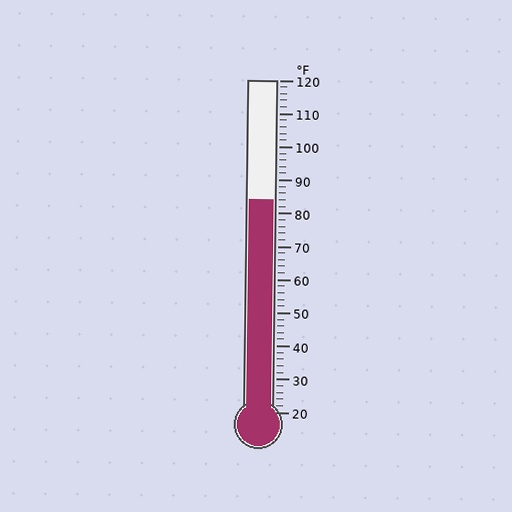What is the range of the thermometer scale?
The thermometer scale ranges from 20°F to 120°F.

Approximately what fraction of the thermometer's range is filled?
The thermometer is filled to approximately 65% of its range.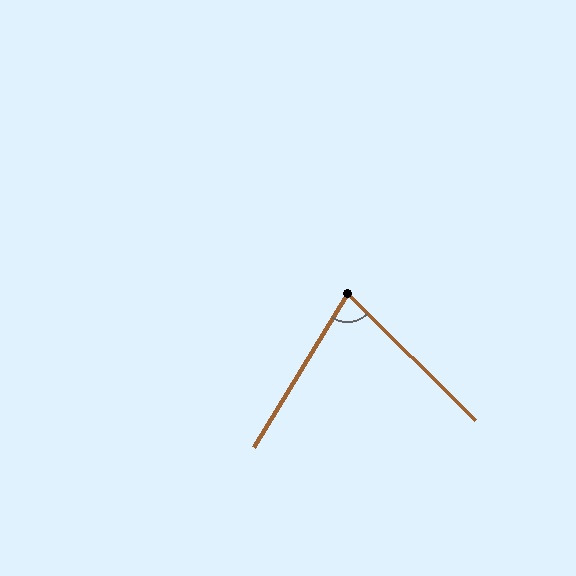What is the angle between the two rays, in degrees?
Approximately 77 degrees.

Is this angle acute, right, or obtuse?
It is acute.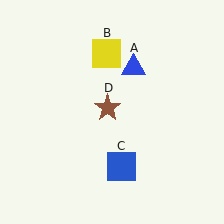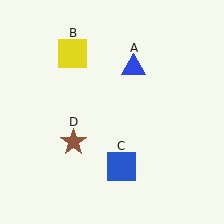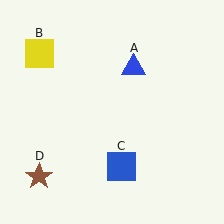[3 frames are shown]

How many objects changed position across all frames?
2 objects changed position: yellow square (object B), brown star (object D).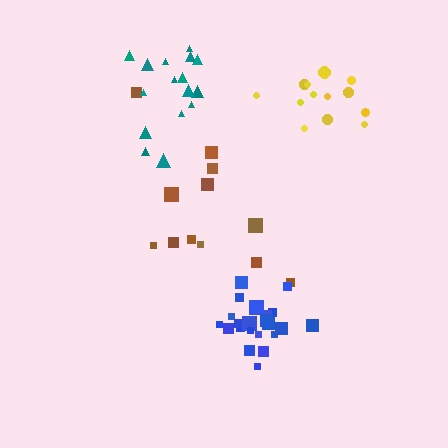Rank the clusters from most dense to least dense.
blue, teal, yellow, brown.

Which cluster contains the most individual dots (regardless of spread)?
Blue (22).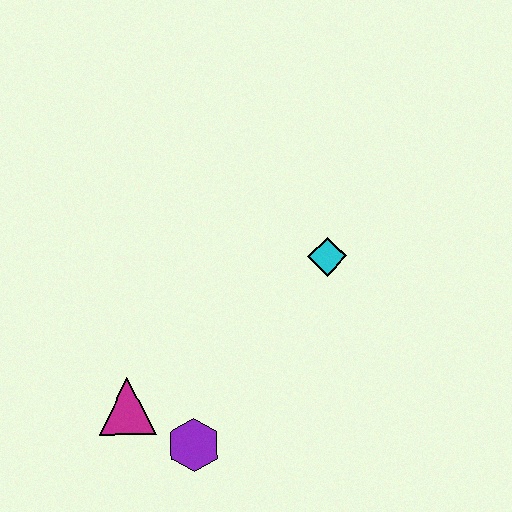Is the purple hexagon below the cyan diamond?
Yes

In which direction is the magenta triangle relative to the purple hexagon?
The magenta triangle is to the left of the purple hexagon.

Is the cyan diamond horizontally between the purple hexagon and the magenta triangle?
No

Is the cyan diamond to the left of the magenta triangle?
No